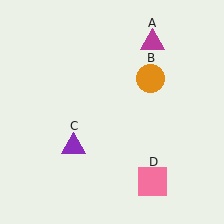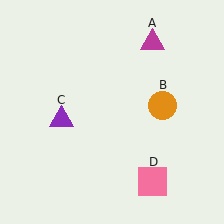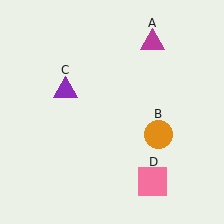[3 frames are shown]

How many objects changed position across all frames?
2 objects changed position: orange circle (object B), purple triangle (object C).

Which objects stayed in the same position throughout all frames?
Magenta triangle (object A) and pink square (object D) remained stationary.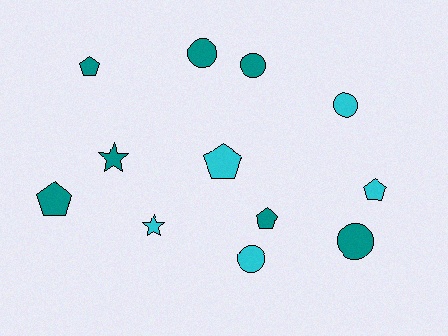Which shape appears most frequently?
Pentagon, with 5 objects.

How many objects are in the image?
There are 12 objects.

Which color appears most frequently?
Teal, with 7 objects.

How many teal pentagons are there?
There are 3 teal pentagons.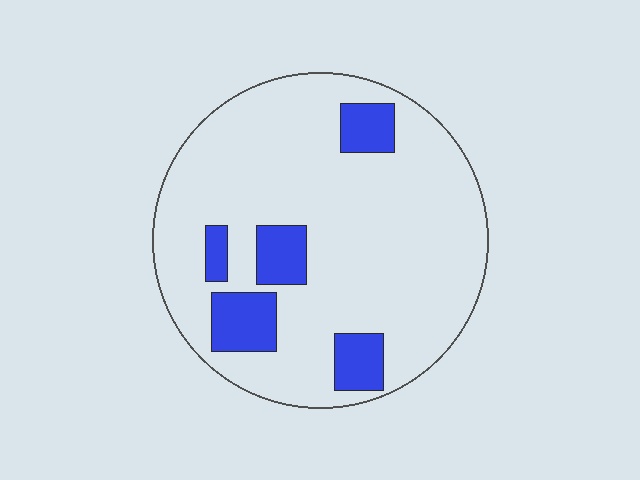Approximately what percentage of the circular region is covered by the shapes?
Approximately 15%.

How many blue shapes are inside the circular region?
5.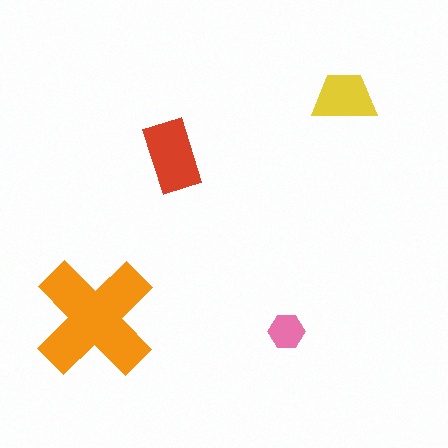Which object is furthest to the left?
The orange cross is leftmost.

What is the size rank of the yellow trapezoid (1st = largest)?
3rd.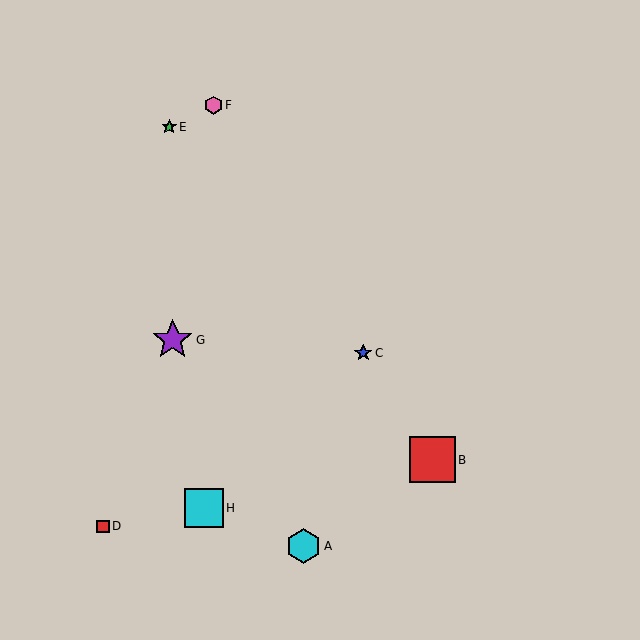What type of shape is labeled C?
Shape C is a blue star.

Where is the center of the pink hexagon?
The center of the pink hexagon is at (214, 105).